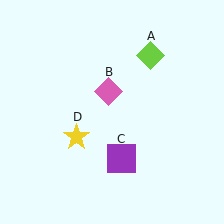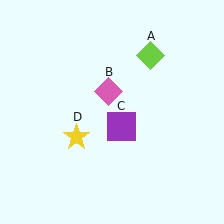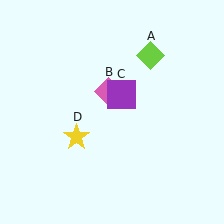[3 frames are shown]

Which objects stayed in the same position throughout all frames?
Lime diamond (object A) and pink diamond (object B) and yellow star (object D) remained stationary.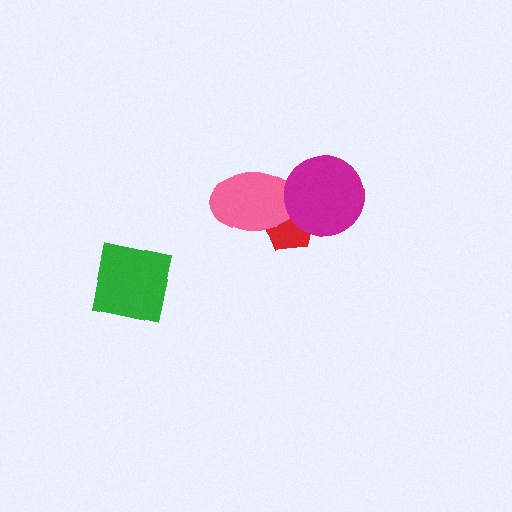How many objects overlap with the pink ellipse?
2 objects overlap with the pink ellipse.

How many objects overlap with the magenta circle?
2 objects overlap with the magenta circle.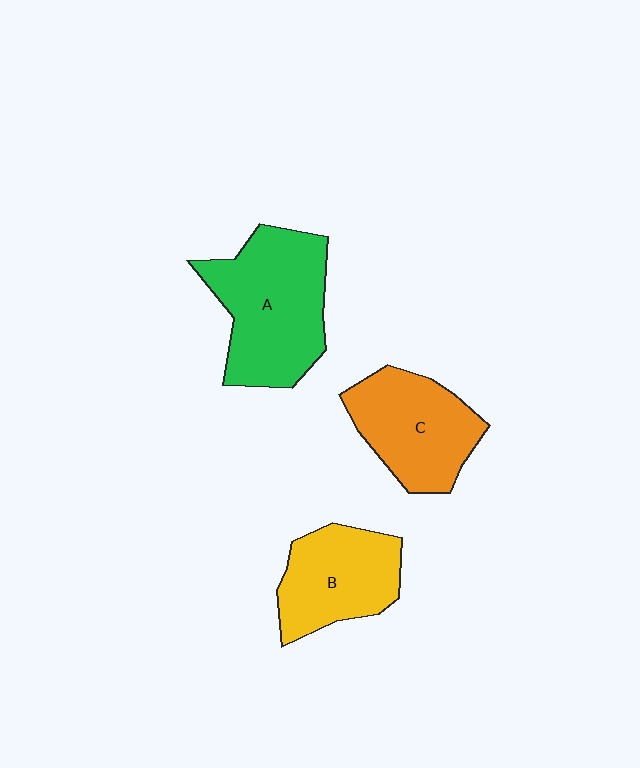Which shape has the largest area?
Shape A (green).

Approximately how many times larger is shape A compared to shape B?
Approximately 1.4 times.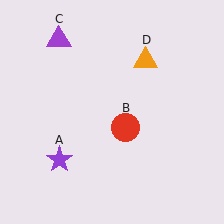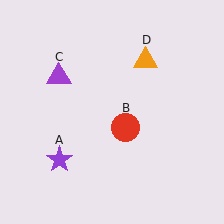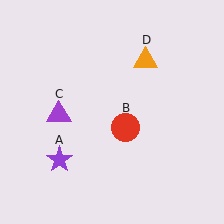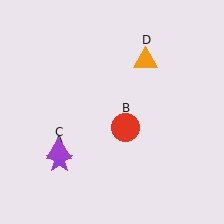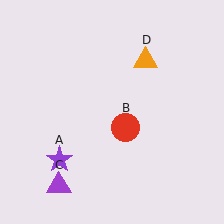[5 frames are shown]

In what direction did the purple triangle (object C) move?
The purple triangle (object C) moved down.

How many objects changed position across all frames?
1 object changed position: purple triangle (object C).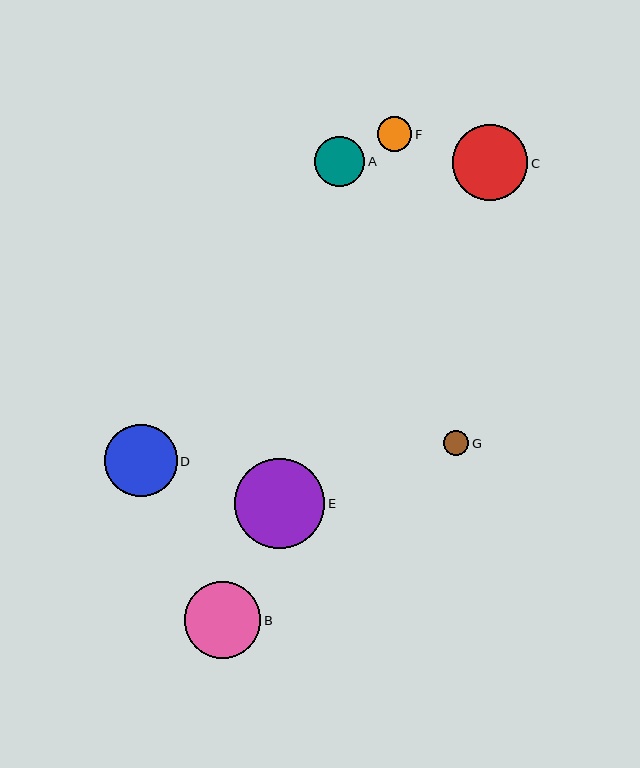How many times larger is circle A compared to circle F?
Circle A is approximately 1.4 times the size of circle F.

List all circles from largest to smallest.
From largest to smallest: E, B, C, D, A, F, G.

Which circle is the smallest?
Circle G is the smallest with a size of approximately 25 pixels.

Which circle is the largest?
Circle E is the largest with a size of approximately 90 pixels.